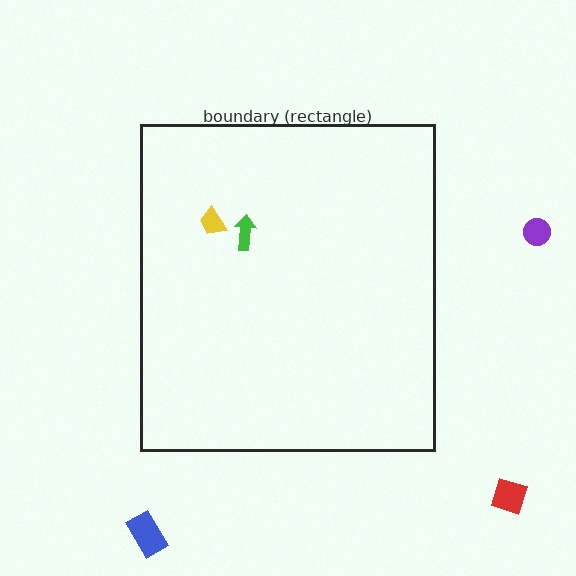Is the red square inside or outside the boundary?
Outside.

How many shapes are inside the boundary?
2 inside, 3 outside.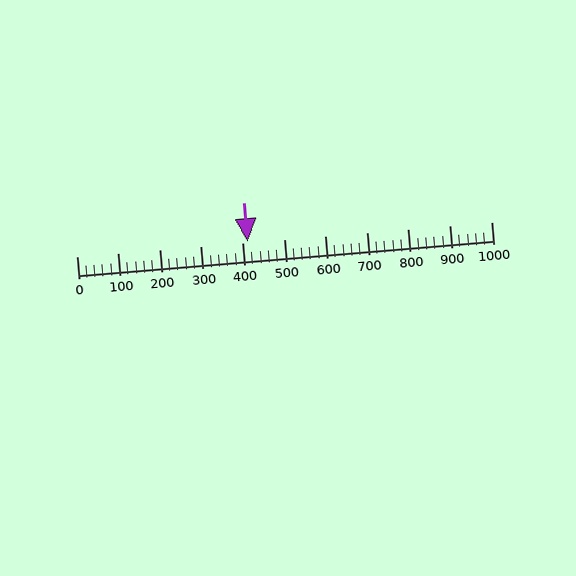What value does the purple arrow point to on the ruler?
The purple arrow points to approximately 413.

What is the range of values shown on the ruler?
The ruler shows values from 0 to 1000.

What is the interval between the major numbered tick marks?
The major tick marks are spaced 100 units apart.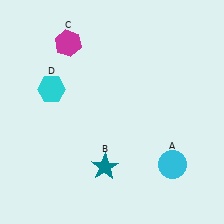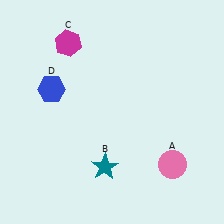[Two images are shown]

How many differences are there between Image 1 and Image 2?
There are 2 differences between the two images.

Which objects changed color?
A changed from cyan to pink. D changed from cyan to blue.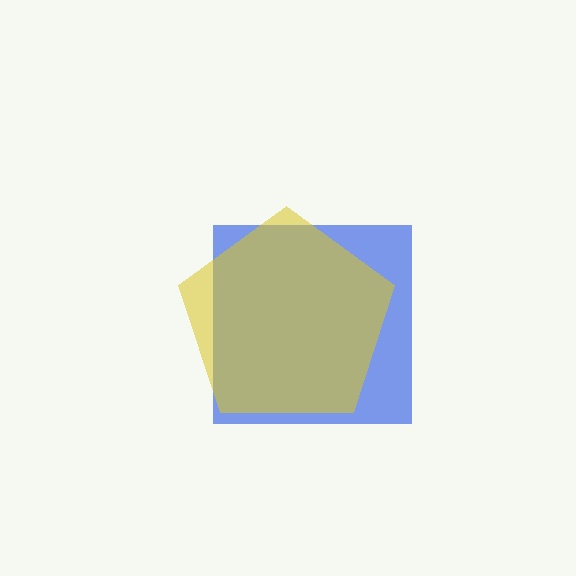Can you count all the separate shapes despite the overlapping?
Yes, there are 2 separate shapes.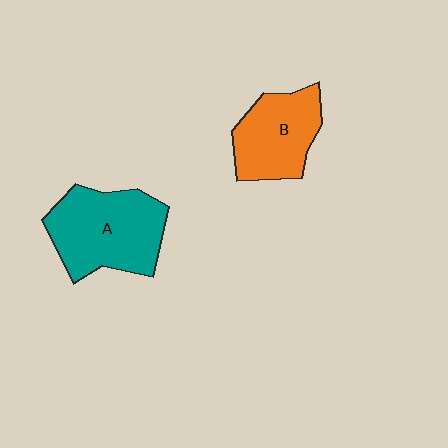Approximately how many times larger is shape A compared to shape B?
Approximately 1.3 times.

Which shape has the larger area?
Shape A (teal).